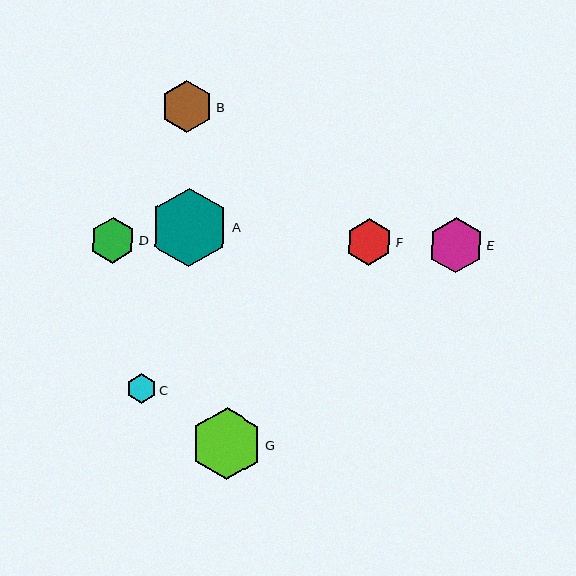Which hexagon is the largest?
Hexagon A is the largest with a size of approximately 79 pixels.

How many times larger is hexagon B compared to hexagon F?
Hexagon B is approximately 1.1 times the size of hexagon F.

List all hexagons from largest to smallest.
From largest to smallest: A, G, E, B, F, D, C.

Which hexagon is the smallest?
Hexagon C is the smallest with a size of approximately 30 pixels.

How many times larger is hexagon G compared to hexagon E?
Hexagon G is approximately 1.3 times the size of hexagon E.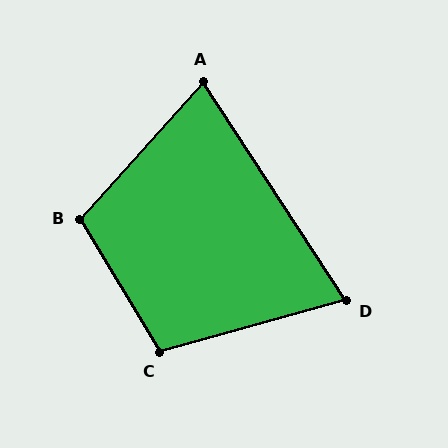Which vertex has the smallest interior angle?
D, at approximately 73 degrees.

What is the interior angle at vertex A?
Approximately 75 degrees (acute).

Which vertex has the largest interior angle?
B, at approximately 107 degrees.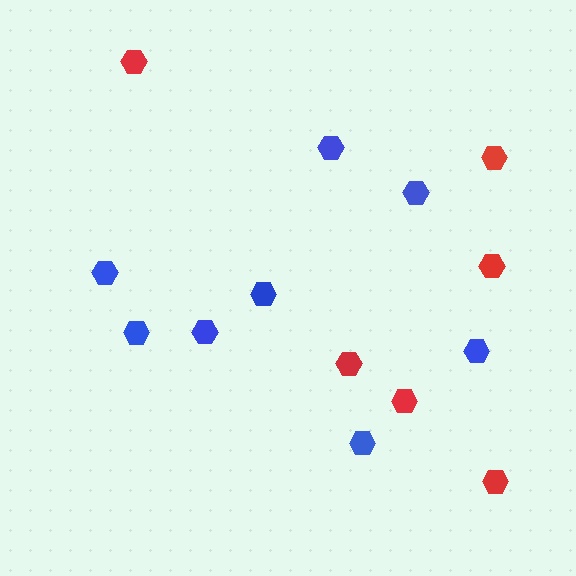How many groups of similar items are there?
There are 2 groups: one group of red hexagons (6) and one group of blue hexagons (8).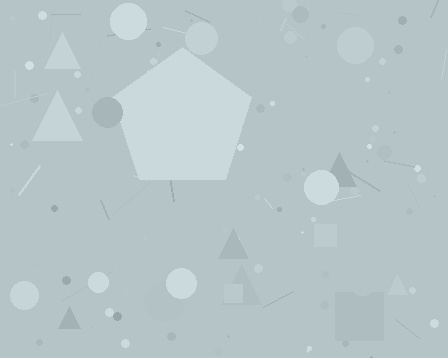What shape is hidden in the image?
A pentagon is hidden in the image.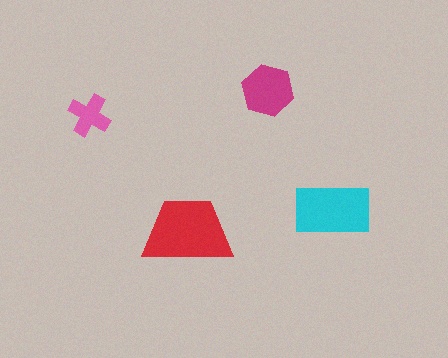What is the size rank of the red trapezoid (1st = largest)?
1st.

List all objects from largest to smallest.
The red trapezoid, the cyan rectangle, the magenta hexagon, the pink cross.